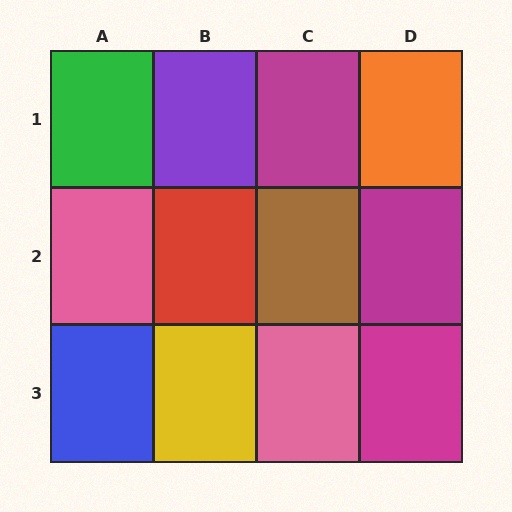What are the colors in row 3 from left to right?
Blue, yellow, pink, magenta.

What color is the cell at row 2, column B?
Red.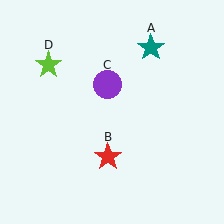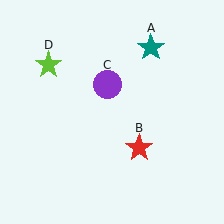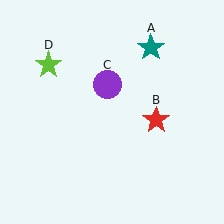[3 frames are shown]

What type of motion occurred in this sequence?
The red star (object B) rotated counterclockwise around the center of the scene.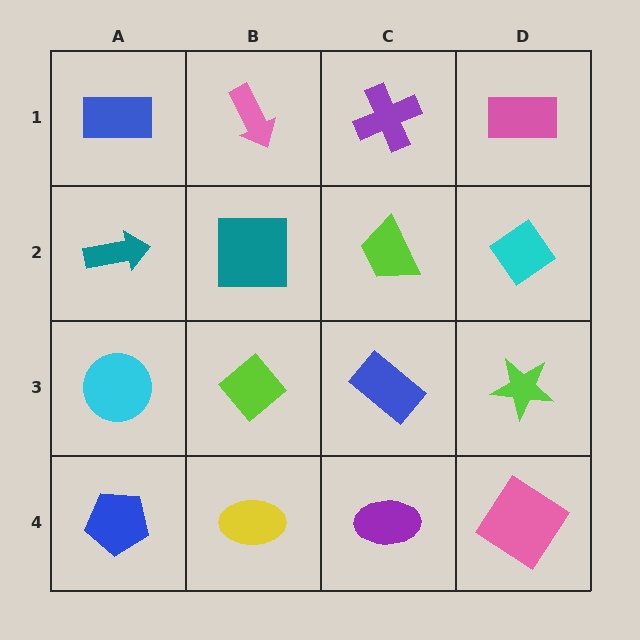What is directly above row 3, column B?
A teal square.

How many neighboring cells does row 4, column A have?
2.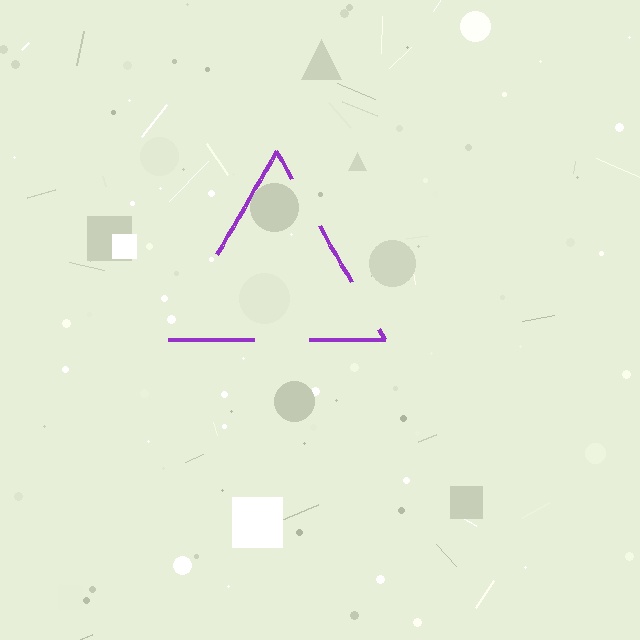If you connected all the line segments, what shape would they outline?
They would outline a triangle.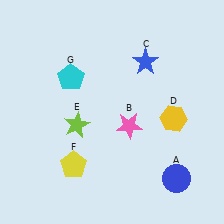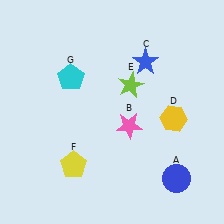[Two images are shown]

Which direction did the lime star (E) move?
The lime star (E) moved right.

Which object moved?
The lime star (E) moved right.